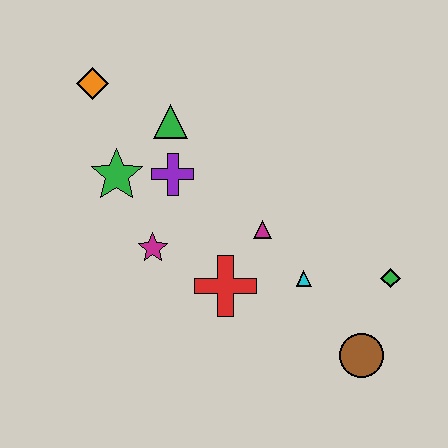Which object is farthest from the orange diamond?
The brown circle is farthest from the orange diamond.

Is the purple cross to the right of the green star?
Yes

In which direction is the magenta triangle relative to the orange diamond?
The magenta triangle is to the right of the orange diamond.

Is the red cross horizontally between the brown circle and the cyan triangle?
No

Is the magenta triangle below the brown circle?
No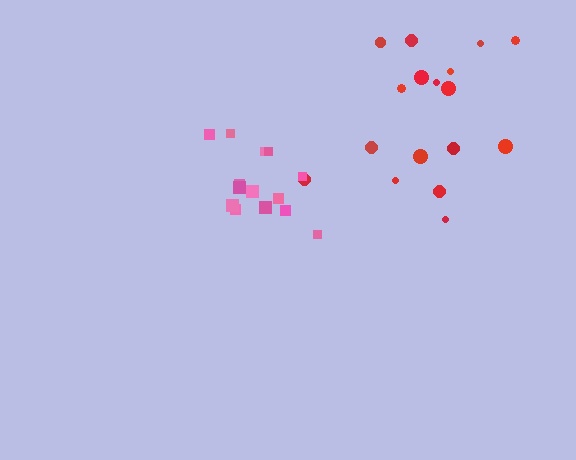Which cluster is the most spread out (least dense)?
Red.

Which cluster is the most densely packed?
Pink.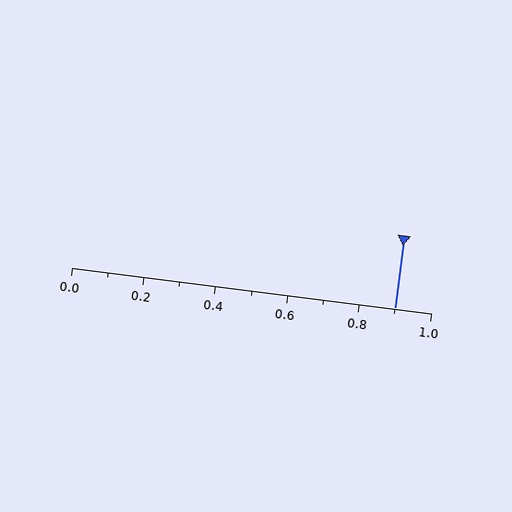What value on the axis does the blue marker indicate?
The marker indicates approximately 0.9.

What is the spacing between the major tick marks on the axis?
The major ticks are spaced 0.2 apart.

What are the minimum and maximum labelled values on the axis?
The axis runs from 0.0 to 1.0.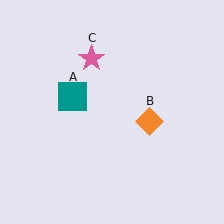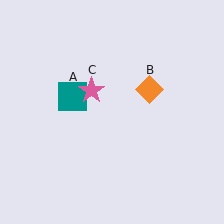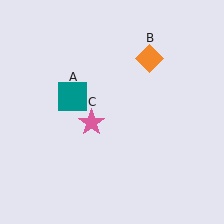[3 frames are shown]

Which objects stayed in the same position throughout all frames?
Teal square (object A) remained stationary.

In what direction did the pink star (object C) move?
The pink star (object C) moved down.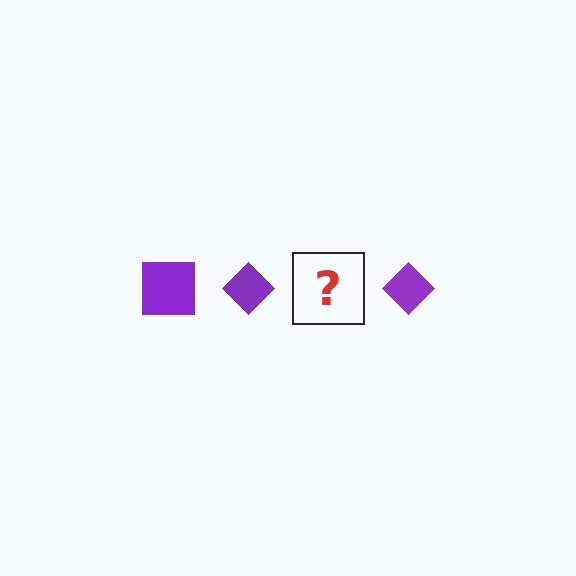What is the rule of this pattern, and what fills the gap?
The rule is that the pattern cycles through square, diamond shapes in purple. The gap should be filled with a purple square.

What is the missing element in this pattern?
The missing element is a purple square.